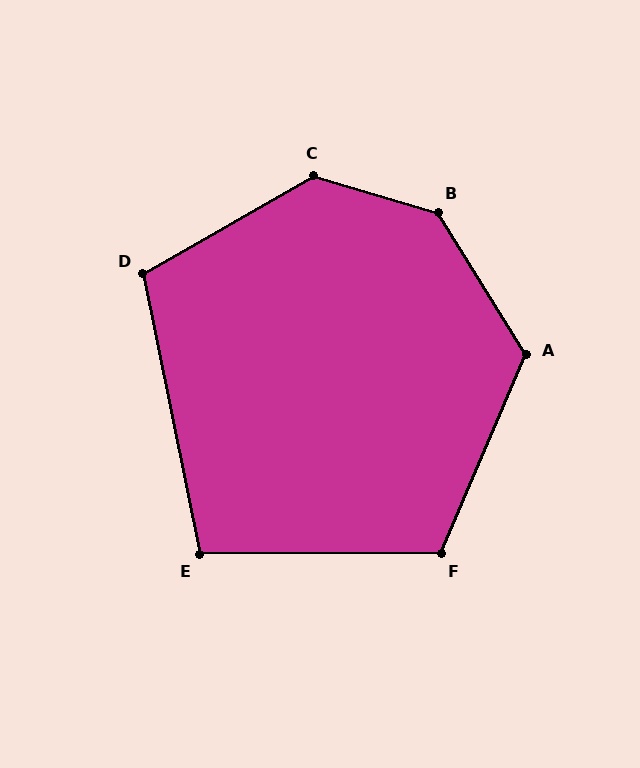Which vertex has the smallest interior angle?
E, at approximately 101 degrees.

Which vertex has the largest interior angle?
B, at approximately 138 degrees.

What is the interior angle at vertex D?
Approximately 109 degrees (obtuse).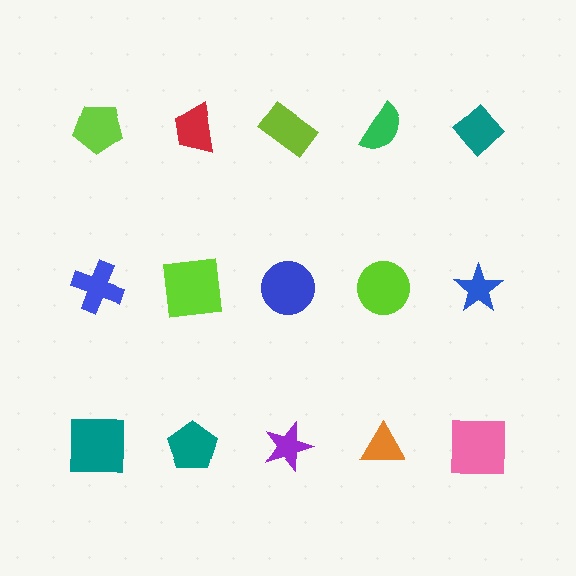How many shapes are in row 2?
5 shapes.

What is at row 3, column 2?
A teal pentagon.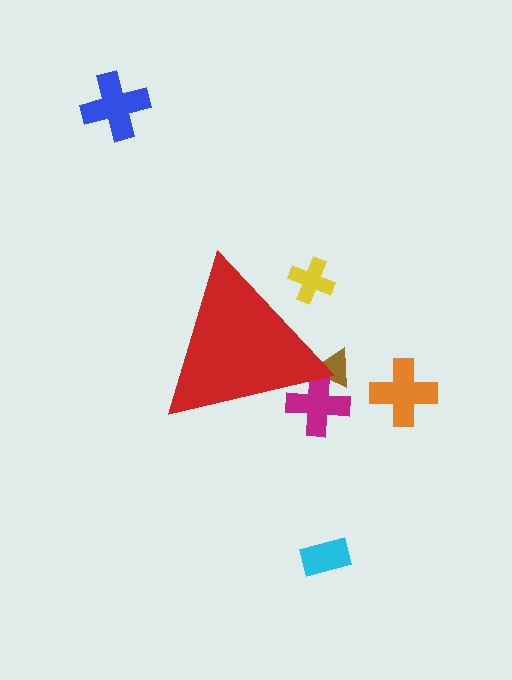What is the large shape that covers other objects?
A red triangle.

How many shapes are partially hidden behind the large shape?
3 shapes are partially hidden.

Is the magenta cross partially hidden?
Yes, the magenta cross is partially hidden behind the red triangle.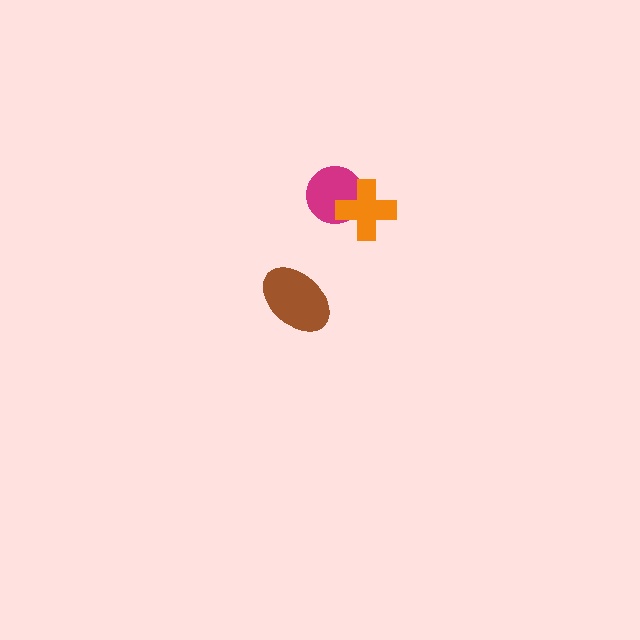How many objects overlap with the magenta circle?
1 object overlaps with the magenta circle.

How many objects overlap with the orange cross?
1 object overlaps with the orange cross.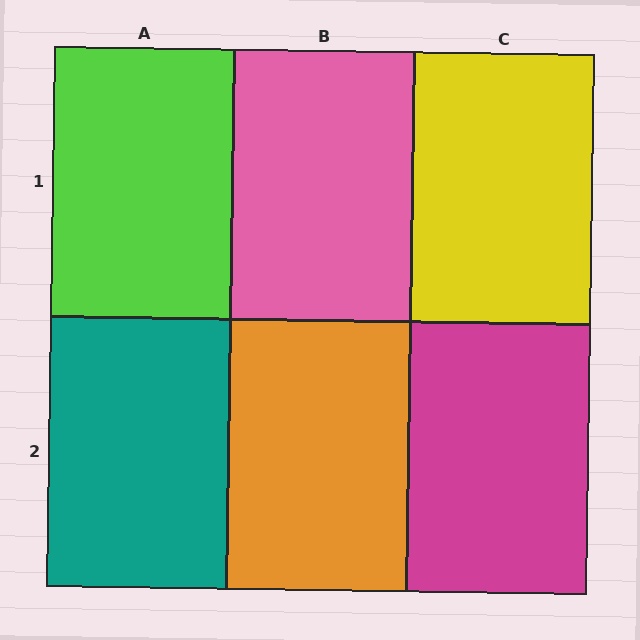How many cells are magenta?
1 cell is magenta.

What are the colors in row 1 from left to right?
Lime, pink, yellow.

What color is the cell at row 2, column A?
Teal.